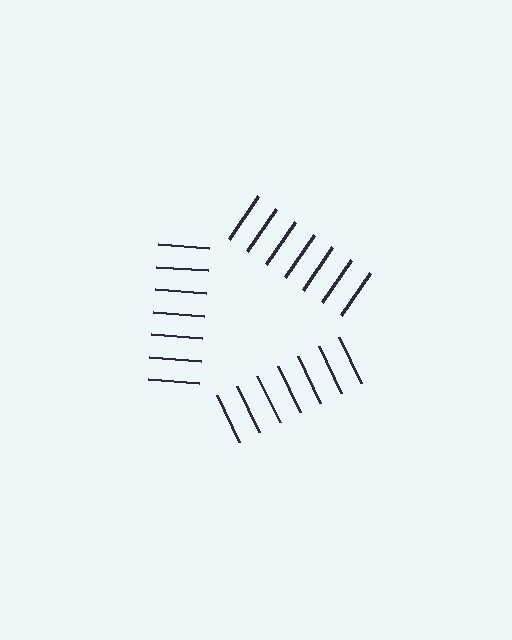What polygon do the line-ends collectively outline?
An illusory triangle — the line segments terminate on its edges but no continuous stroke is drawn.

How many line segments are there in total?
21 — 7 along each of the 3 edges.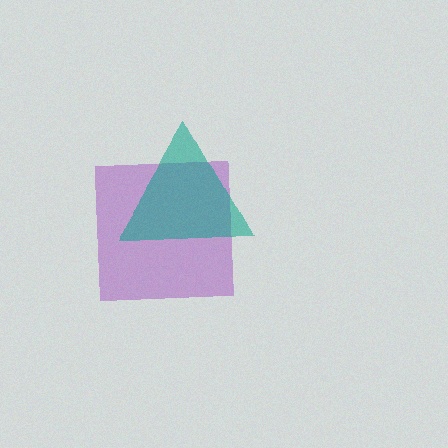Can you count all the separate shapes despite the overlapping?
Yes, there are 2 separate shapes.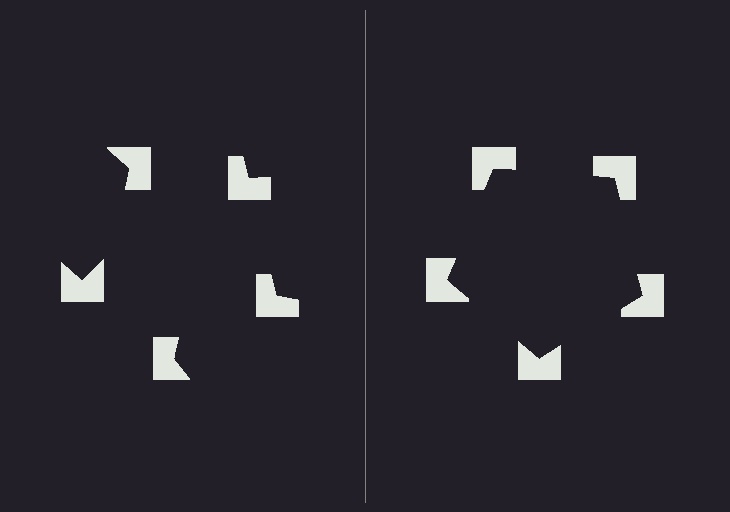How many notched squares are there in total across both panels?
10 — 5 on each side.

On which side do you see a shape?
An illusory pentagon appears on the right side. On the left side the wedge cuts are rotated, so no coherent shape forms.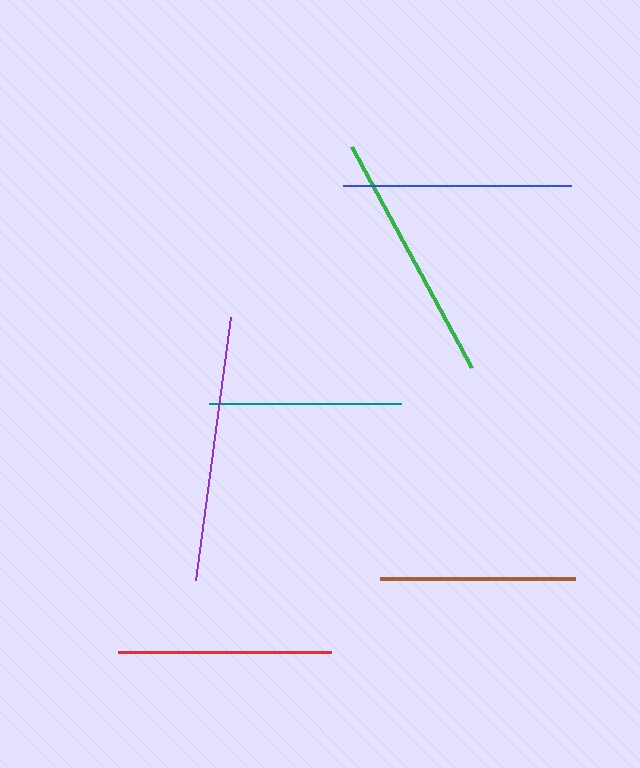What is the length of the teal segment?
The teal segment is approximately 193 pixels long.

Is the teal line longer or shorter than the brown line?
The brown line is longer than the teal line.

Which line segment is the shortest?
The teal line is the shortest at approximately 193 pixels.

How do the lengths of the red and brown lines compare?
The red and brown lines are approximately the same length.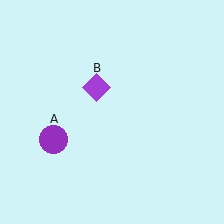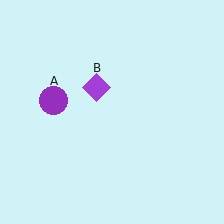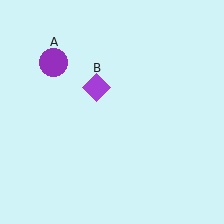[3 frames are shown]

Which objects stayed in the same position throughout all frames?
Purple diamond (object B) remained stationary.